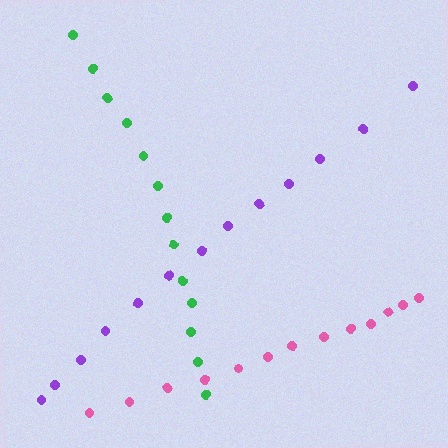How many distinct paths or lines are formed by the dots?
There are 3 distinct paths.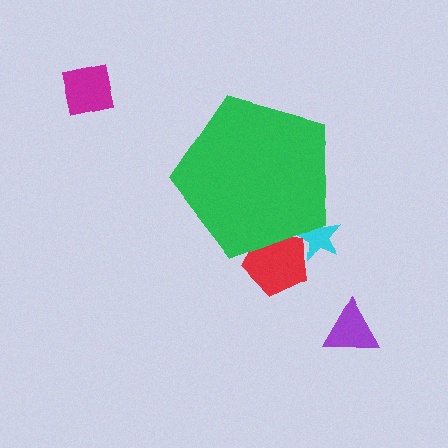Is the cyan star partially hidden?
Yes, the cyan star is partially hidden behind the green pentagon.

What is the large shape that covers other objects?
A green pentagon.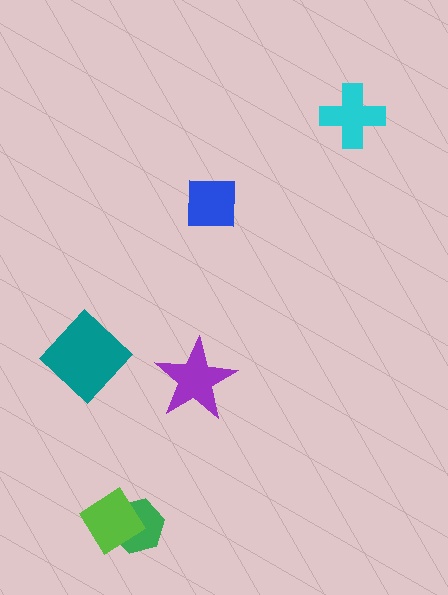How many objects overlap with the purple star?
0 objects overlap with the purple star.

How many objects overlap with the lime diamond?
1 object overlaps with the lime diamond.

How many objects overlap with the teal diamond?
0 objects overlap with the teal diamond.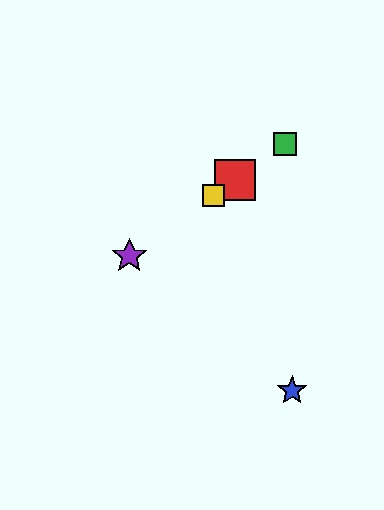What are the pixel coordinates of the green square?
The green square is at (285, 144).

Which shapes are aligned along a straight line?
The red square, the green square, the yellow square, the purple star are aligned along a straight line.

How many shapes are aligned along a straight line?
4 shapes (the red square, the green square, the yellow square, the purple star) are aligned along a straight line.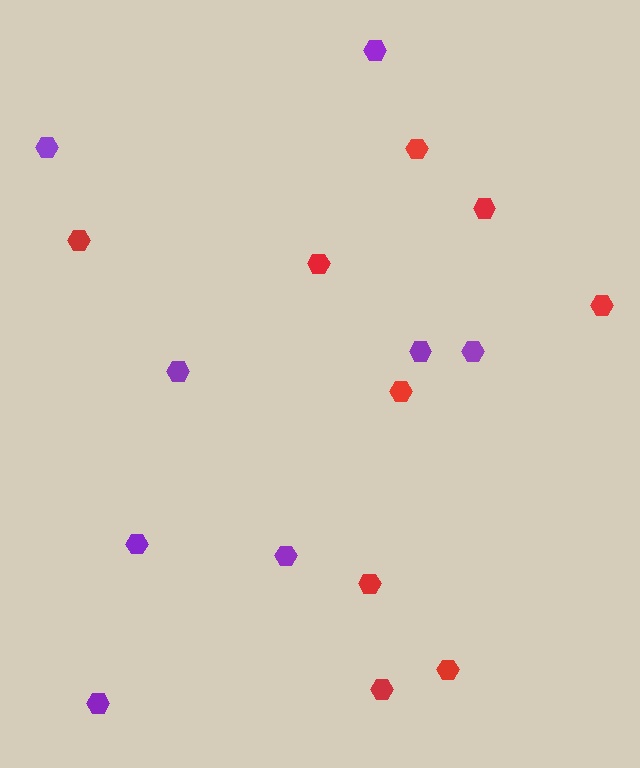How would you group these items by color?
There are 2 groups: one group of purple hexagons (8) and one group of red hexagons (9).